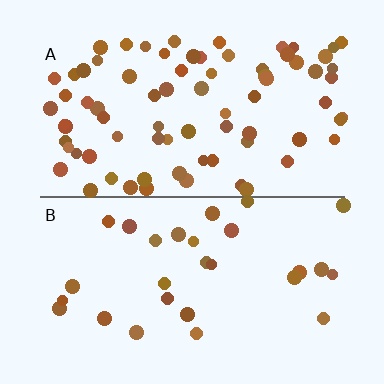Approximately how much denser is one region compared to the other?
Approximately 2.7× — region A over region B.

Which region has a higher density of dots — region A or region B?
A (the top).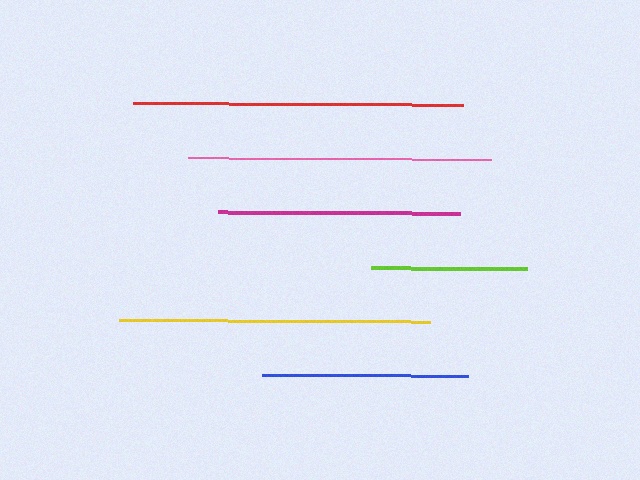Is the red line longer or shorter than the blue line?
The red line is longer than the blue line.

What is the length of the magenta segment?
The magenta segment is approximately 243 pixels long.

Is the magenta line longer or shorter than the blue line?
The magenta line is longer than the blue line.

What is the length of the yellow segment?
The yellow segment is approximately 311 pixels long.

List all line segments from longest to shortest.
From longest to shortest: red, yellow, pink, magenta, blue, lime.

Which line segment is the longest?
The red line is the longest at approximately 330 pixels.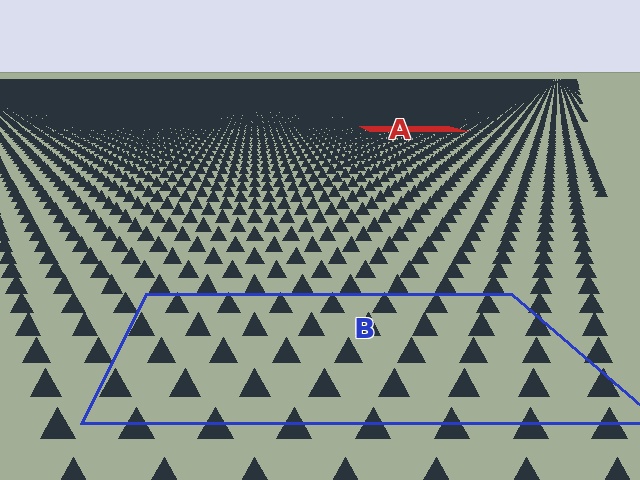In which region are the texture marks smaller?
The texture marks are smaller in region A, because it is farther away.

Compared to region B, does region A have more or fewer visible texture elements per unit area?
Region A has more texture elements per unit area — they are packed more densely because it is farther away.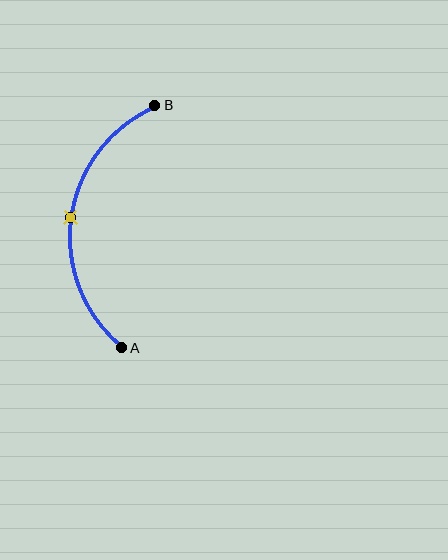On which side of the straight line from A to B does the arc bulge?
The arc bulges to the left of the straight line connecting A and B.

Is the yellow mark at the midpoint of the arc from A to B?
Yes. The yellow mark lies on the arc at equal arc-length from both A and B — it is the arc midpoint.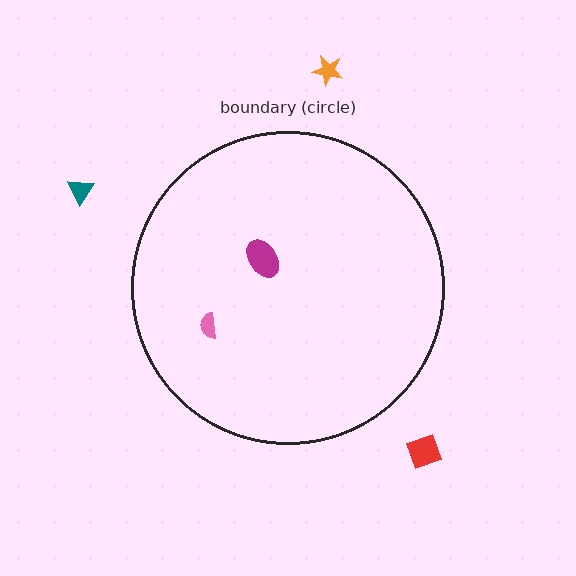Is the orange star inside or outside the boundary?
Outside.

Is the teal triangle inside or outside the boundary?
Outside.